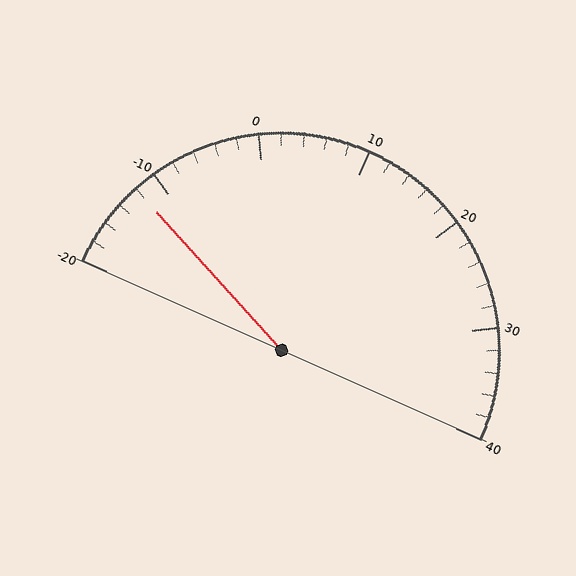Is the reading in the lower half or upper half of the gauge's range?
The reading is in the lower half of the range (-20 to 40).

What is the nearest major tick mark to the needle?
The nearest major tick mark is -10.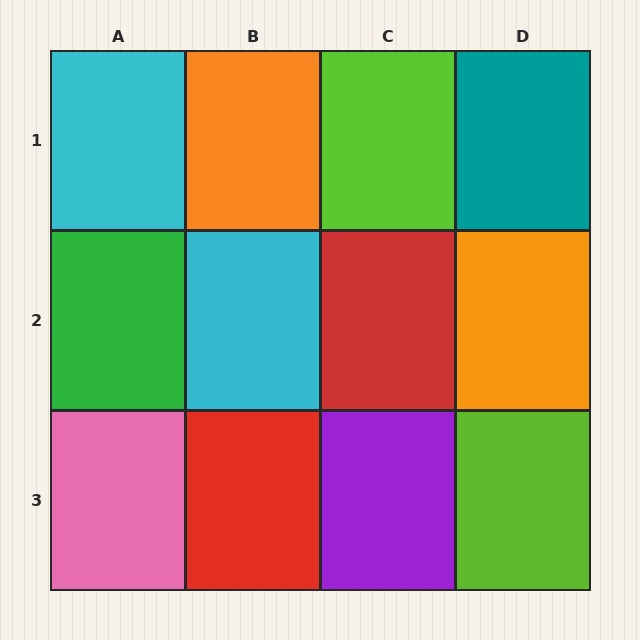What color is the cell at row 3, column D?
Lime.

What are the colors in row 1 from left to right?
Cyan, orange, lime, teal.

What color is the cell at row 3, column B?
Red.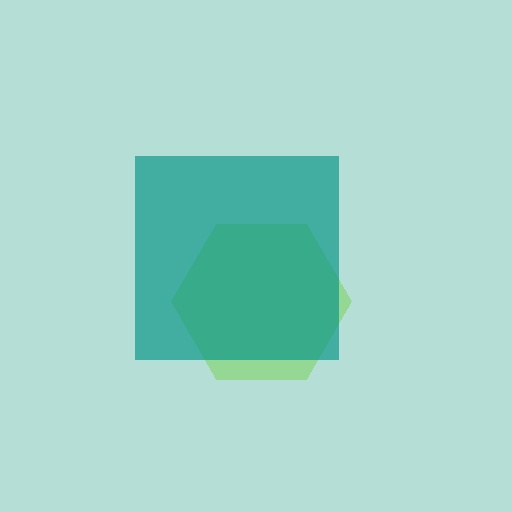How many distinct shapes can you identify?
There are 2 distinct shapes: a lime hexagon, a teal square.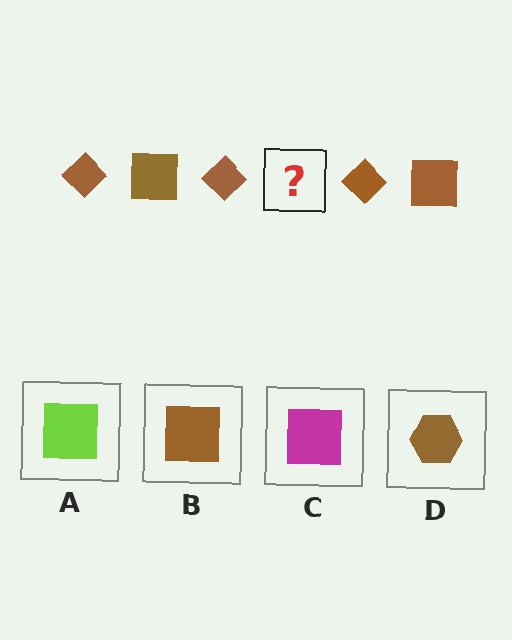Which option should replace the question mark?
Option B.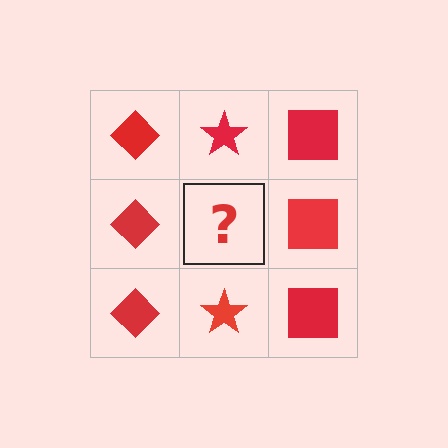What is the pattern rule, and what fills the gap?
The rule is that each column has a consistent shape. The gap should be filled with a red star.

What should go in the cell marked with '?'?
The missing cell should contain a red star.